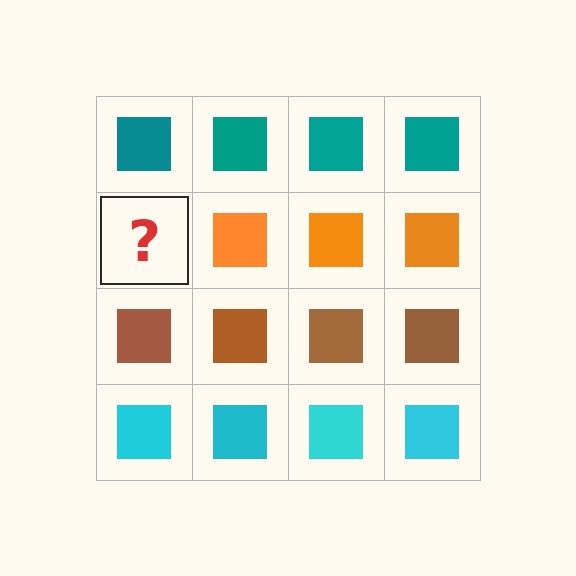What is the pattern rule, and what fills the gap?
The rule is that each row has a consistent color. The gap should be filled with an orange square.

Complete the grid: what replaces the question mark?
The question mark should be replaced with an orange square.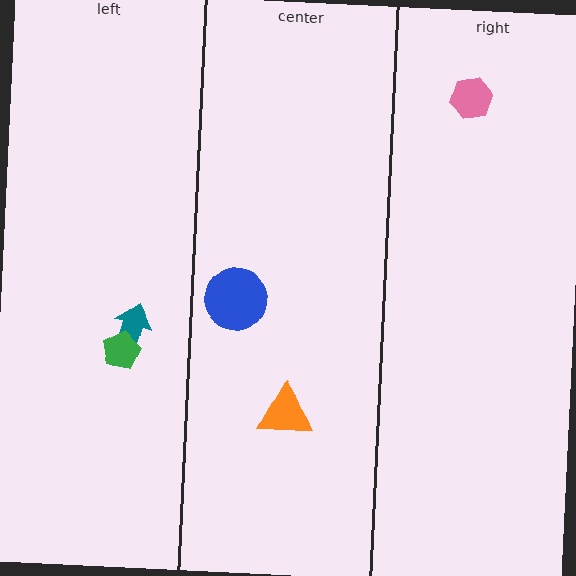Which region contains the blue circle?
The center region.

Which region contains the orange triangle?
The center region.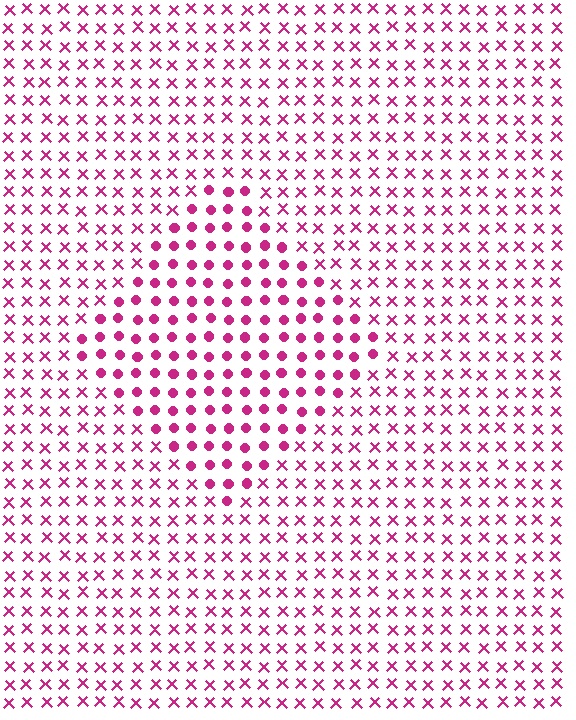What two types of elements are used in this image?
The image uses circles inside the diamond region and X marks outside it.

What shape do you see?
I see a diamond.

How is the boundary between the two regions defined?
The boundary is defined by a change in element shape: circles inside vs. X marks outside. All elements share the same color and spacing.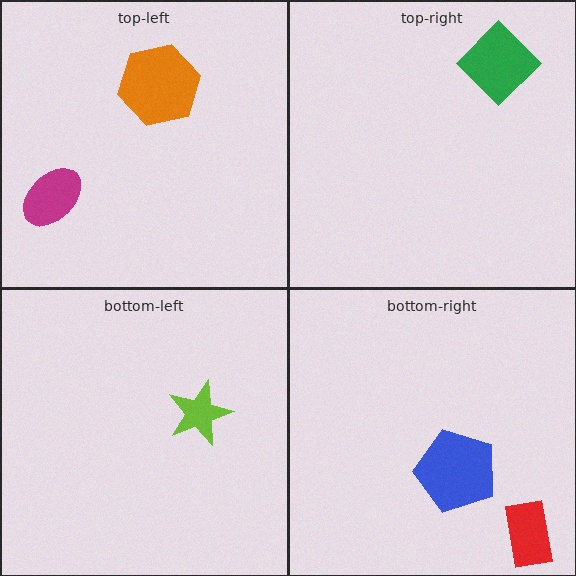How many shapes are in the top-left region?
2.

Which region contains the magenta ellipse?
The top-left region.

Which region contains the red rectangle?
The bottom-right region.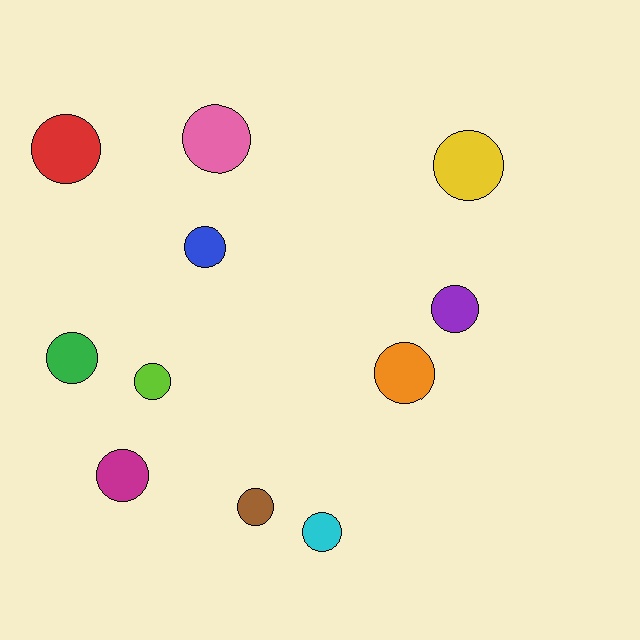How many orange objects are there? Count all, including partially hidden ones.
There is 1 orange object.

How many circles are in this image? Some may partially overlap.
There are 11 circles.